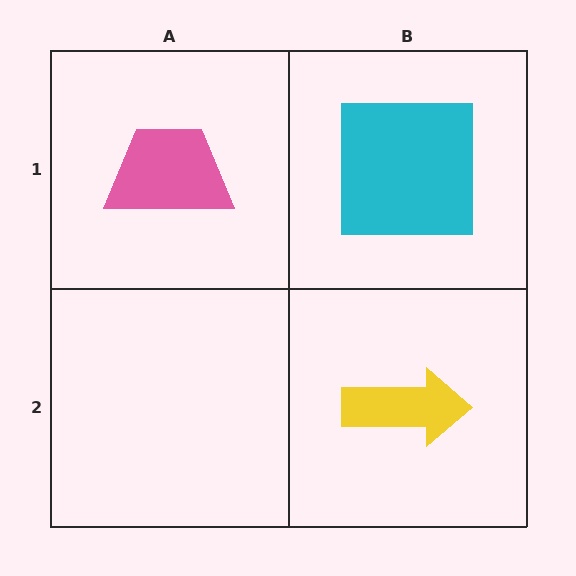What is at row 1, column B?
A cyan square.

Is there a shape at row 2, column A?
No, that cell is empty.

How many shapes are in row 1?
2 shapes.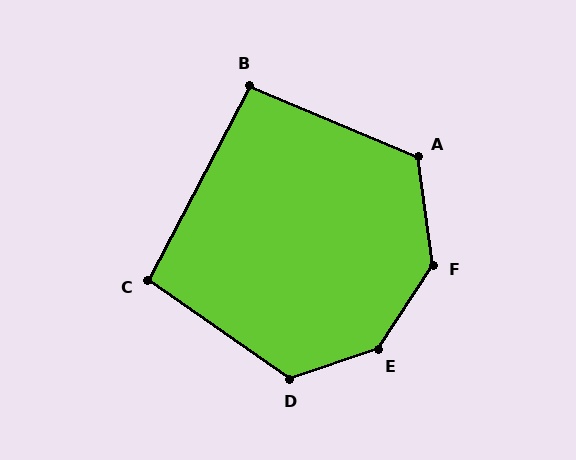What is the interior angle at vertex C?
Approximately 97 degrees (obtuse).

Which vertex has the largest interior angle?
E, at approximately 142 degrees.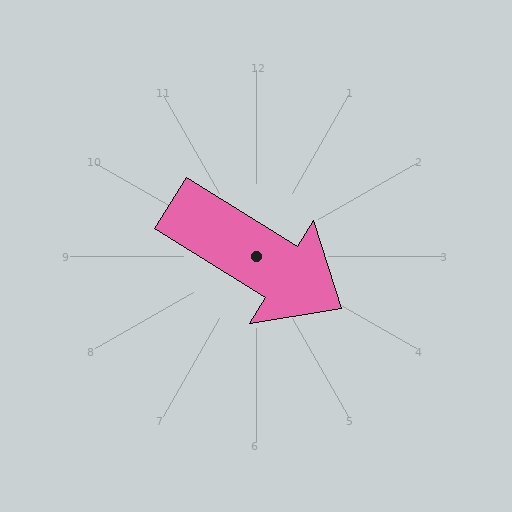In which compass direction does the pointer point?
Southeast.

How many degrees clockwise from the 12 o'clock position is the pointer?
Approximately 122 degrees.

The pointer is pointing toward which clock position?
Roughly 4 o'clock.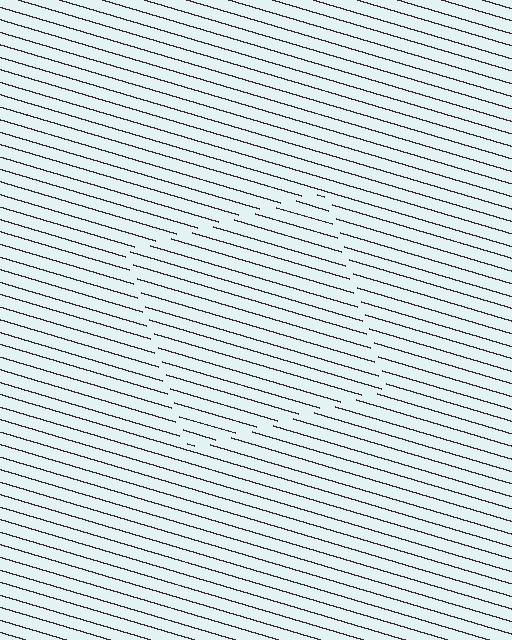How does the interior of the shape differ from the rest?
The interior of the shape contains the same grating, shifted by half a period — the contour is defined by the phase discontinuity where line-ends from the inner and outer gratings abut.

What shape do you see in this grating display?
An illusory square. The interior of the shape contains the same grating, shifted by half a period — the contour is defined by the phase discontinuity where line-ends from the inner and outer gratings abut.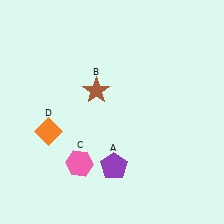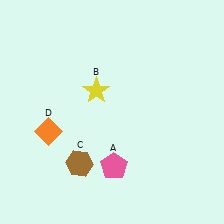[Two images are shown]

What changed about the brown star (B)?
In Image 1, B is brown. In Image 2, it changed to yellow.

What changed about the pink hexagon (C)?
In Image 1, C is pink. In Image 2, it changed to brown.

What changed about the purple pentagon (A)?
In Image 1, A is purple. In Image 2, it changed to pink.